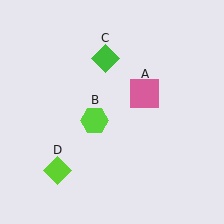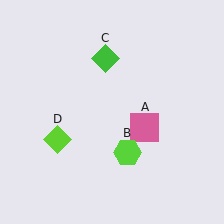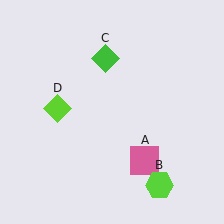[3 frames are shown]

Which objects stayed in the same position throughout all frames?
Green diamond (object C) remained stationary.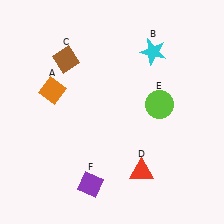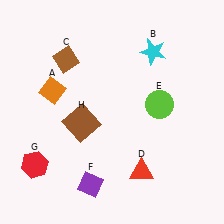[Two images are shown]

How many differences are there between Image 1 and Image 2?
There are 2 differences between the two images.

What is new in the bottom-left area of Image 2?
A red hexagon (G) was added in the bottom-left area of Image 2.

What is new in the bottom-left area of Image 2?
A brown square (H) was added in the bottom-left area of Image 2.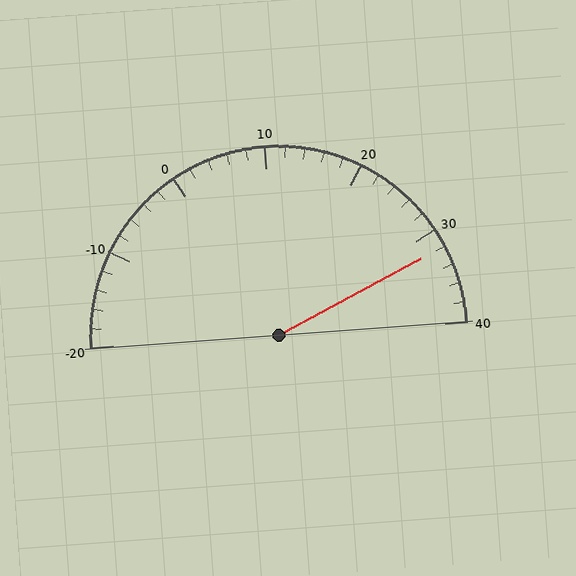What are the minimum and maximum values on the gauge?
The gauge ranges from -20 to 40.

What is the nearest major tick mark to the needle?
The nearest major tick mark is 30.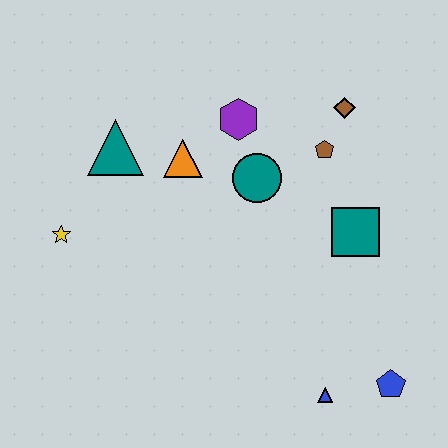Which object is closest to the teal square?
The brown pentagon is closest to the teal square.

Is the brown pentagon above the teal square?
Yes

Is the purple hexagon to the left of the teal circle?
Yes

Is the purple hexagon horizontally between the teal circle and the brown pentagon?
No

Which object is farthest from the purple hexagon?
The blue pentagon is farthest from the purple hexagon.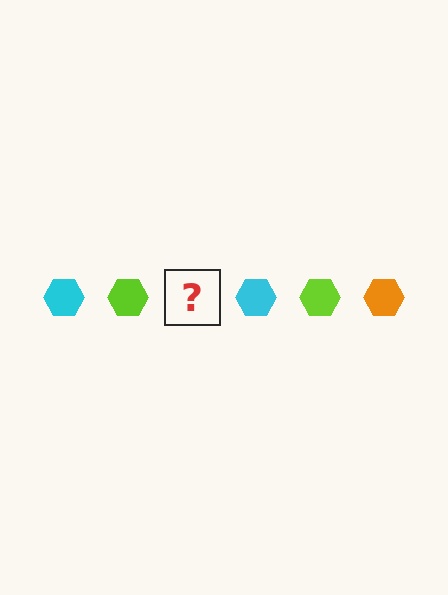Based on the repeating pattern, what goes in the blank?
The blank should be an orange hexagon.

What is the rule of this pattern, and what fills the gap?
The rule is that the pattern cycles through cyan, lime, orange hexagons. The gap should be filled with an orange hexagon.